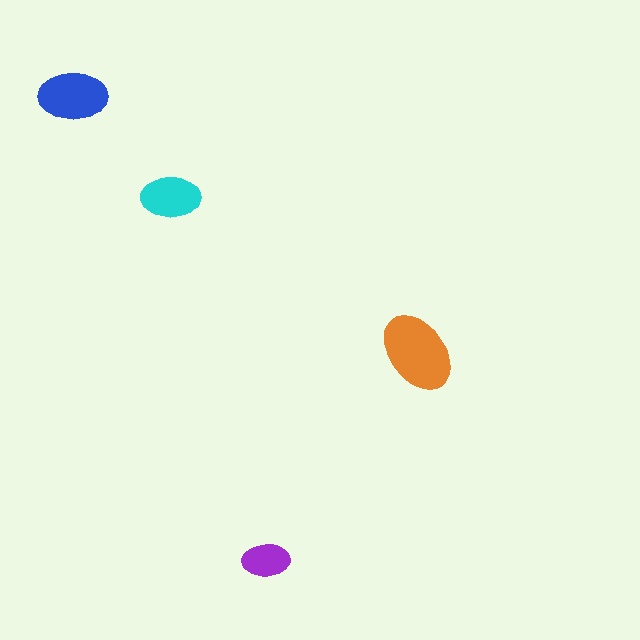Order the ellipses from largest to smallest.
the orange one, the blue one, the cyan one, the purple one.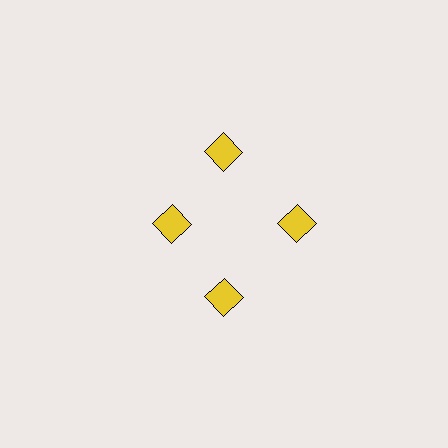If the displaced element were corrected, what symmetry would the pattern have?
It would have 4-fold rotational symmetry — the pattern would map onto itself every 90 degrees.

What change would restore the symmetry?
The symmetry would be restored by moving it outward, back onto the ring so that all 4 squares sit at equal angles and equal distance from the center.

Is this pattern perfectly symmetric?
No. The 4 yellow squares are arranged in a ring, but one element near the 9 o'clock position is pulled inward toward the center, breaking the 4-fold rotational symmetry.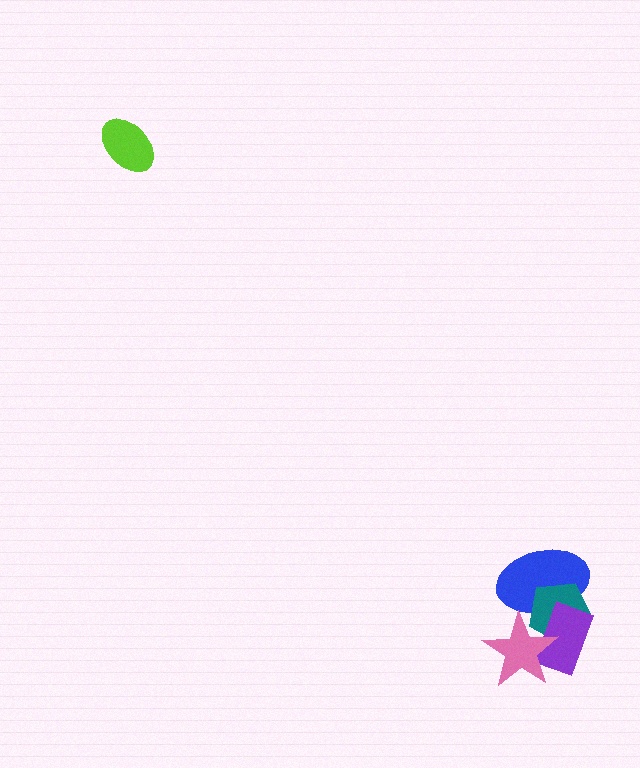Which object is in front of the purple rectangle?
The pink star is in front of the purple rectangle.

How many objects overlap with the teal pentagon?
3 objects overlap with the teal pentagon.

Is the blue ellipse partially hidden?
Yes, it is partially covered by another shape.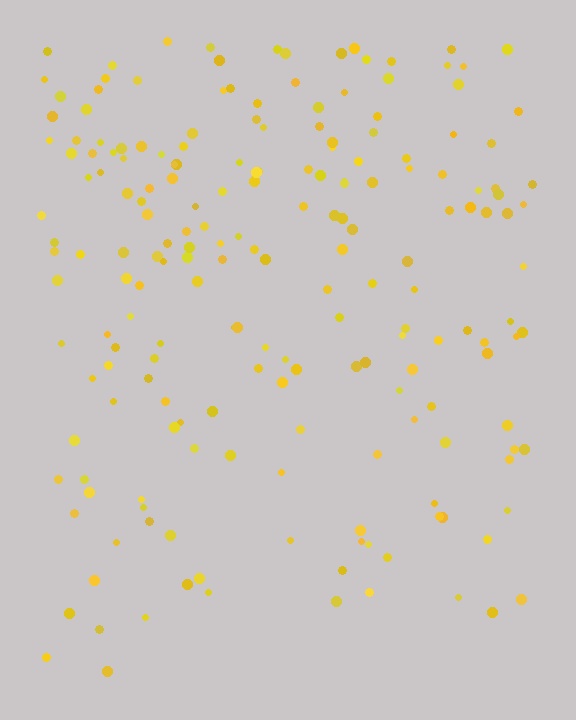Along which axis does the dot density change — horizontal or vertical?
Vertical.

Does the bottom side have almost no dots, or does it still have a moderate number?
Still a moderate number, just noticeably fewer than the top.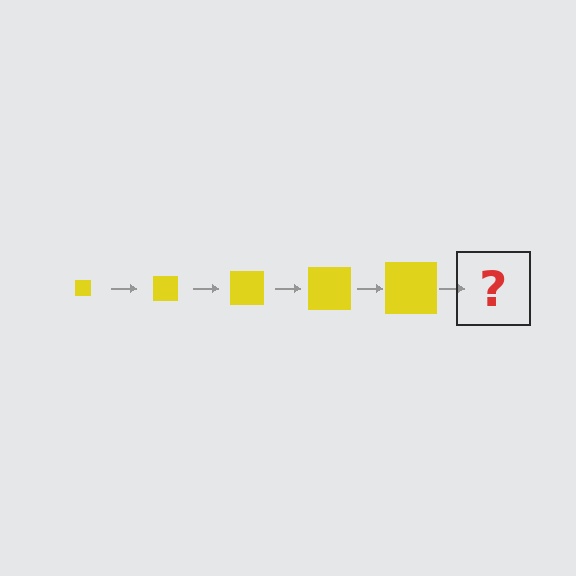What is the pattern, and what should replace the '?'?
The pattern is that the square gets progressively larger each step. The '?' should be a yellow square, larger than the previous one.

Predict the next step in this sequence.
The next step is a yellow square, larger than the previous one.